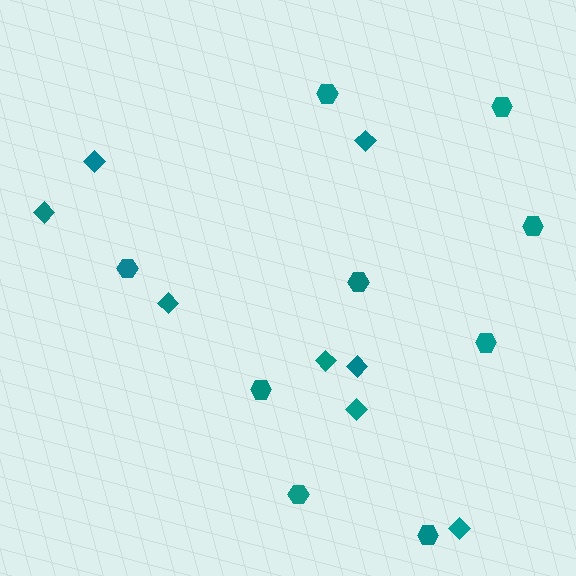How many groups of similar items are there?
There are 2 groups: one group of diamonds (8) and one group of hexagons (9).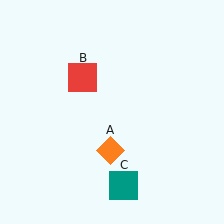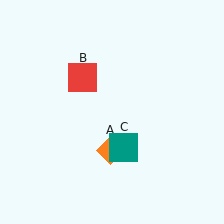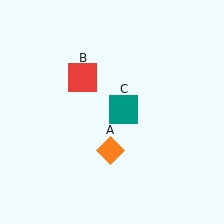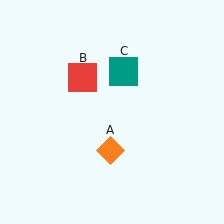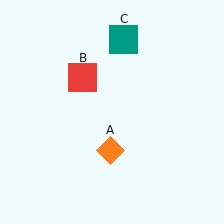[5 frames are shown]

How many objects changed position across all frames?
1 object changed position: teal square (object C).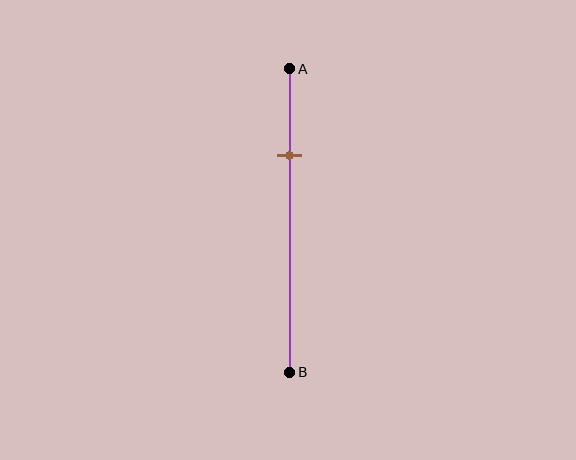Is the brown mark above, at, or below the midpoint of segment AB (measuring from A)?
The brown mark is above the midpoint of segment AB.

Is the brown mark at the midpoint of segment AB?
No, the mark is at about 30% from A, not at the 50% midpoint.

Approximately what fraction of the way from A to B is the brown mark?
The brown mark is approximately 30% of the way from A to B.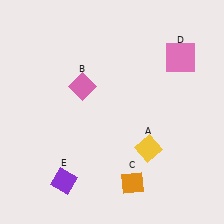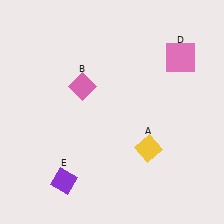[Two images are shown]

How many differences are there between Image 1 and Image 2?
There is 1 difference between the two images.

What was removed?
The orange diamond (C) was removed in Image 2.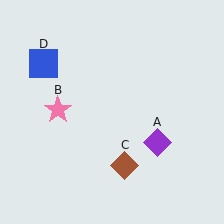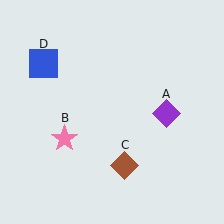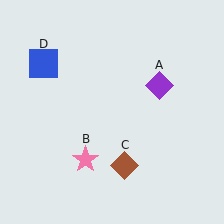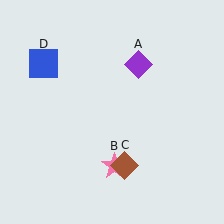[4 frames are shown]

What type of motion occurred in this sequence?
The purple diamond (object A), pink star (object B) rotated counterclockwise around the center of the scene.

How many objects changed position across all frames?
2 objects changed position: purple diamond (object A), pink star (object B).